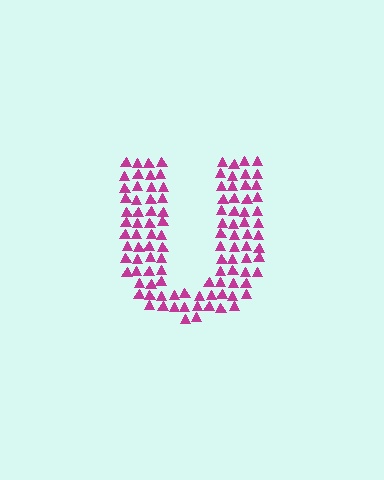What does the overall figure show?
The overall figure shows the letter U.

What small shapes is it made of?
It is made of small triangles.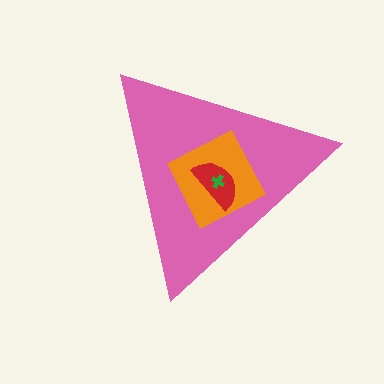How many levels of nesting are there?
4.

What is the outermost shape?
The pink triangle.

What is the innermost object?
The green cross.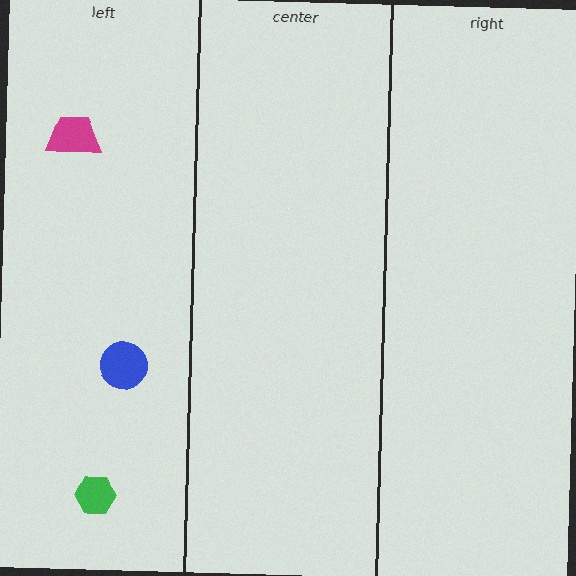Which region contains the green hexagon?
The left region.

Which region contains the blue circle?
The left region.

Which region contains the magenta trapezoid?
The left region.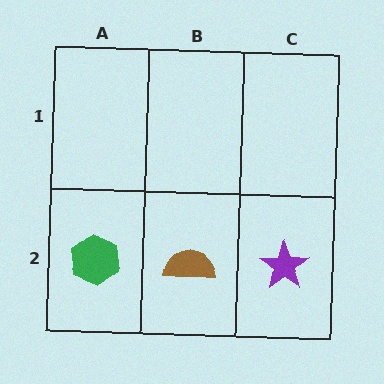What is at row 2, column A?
A green hexagon.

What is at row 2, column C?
A purple star.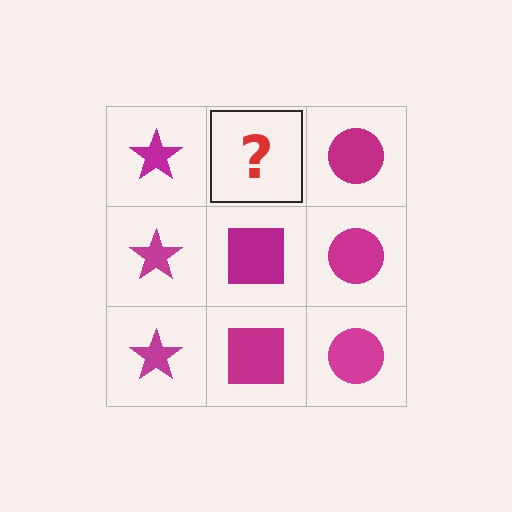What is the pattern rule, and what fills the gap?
The rule is that each column has a consistent shape. The gap should be filled with a magenta square.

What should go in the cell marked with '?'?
The missing cell should contain a magenta square.